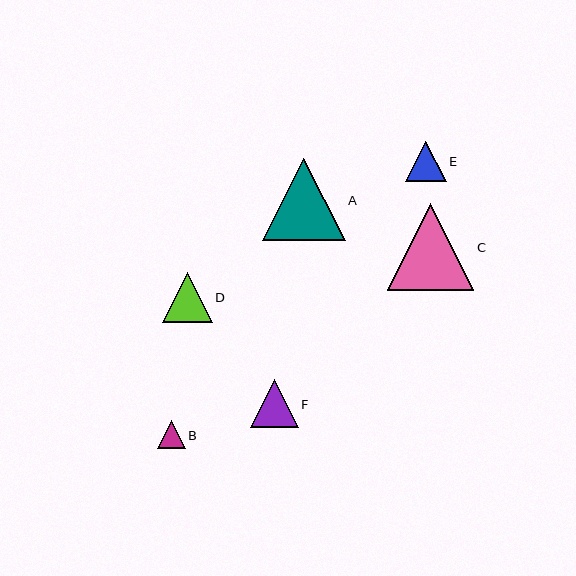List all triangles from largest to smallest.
From largest to smallest: C, A, D, F, E, B.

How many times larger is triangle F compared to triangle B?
Triangle F is approximately 1.7 times the size of triangle B.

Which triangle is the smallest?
Triangle B is the smallest with a size of approximately 28 pixels.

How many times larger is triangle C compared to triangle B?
Triangle C is approximately 3.1 times the size of triangle B.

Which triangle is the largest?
Triangle C is the largest with a size of approximately 87 pixels.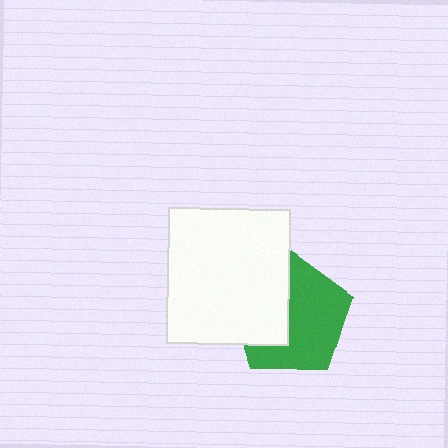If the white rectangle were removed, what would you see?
You would see the complete green pentagon.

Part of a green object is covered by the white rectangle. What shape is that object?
It is a pentagon.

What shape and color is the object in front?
The object in front is a white rectangle.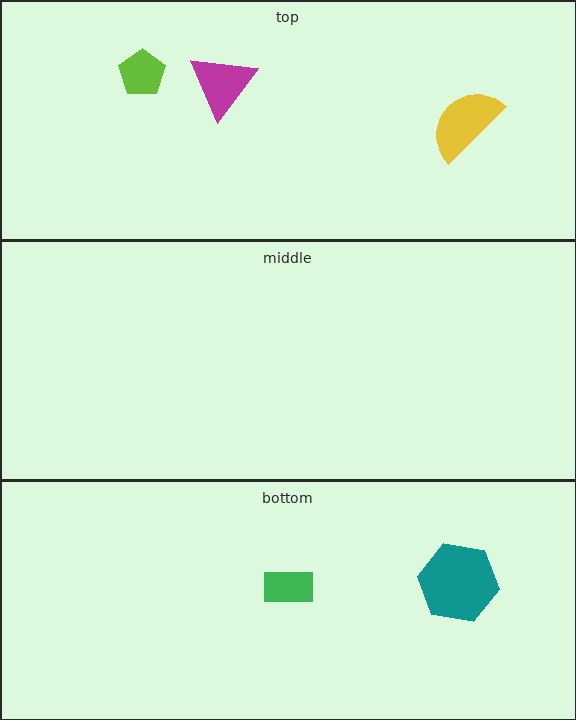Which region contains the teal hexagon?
The bottom region.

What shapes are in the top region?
The yellow semicircle, the lime pentagon, the magenta triangle.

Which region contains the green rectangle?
The bottom region.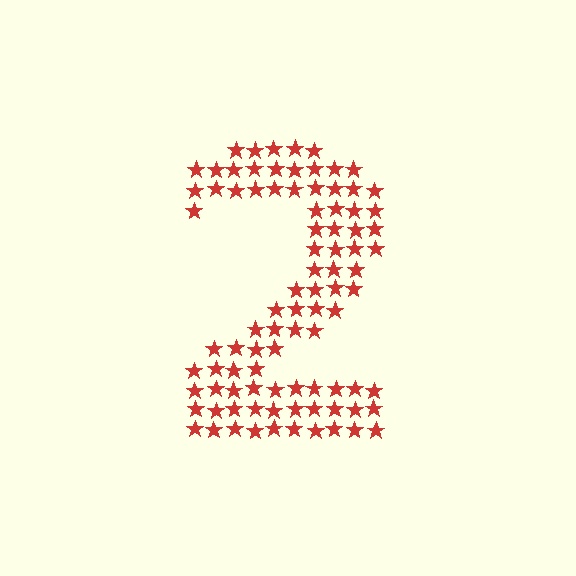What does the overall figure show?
The overall figure shows the digit 2.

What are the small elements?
The small elements are stars.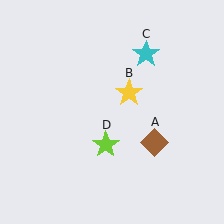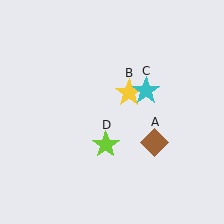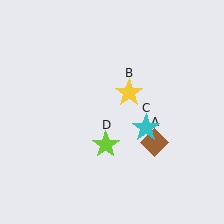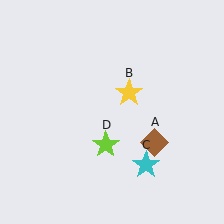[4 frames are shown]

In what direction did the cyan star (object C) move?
The cyan star (object C) moved down.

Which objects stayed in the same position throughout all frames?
Brown diamond (object A) and yellow star (object B) and lime star (object D) remained stationary.